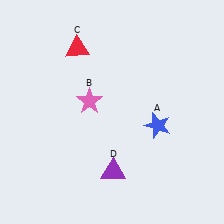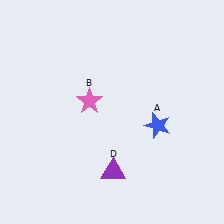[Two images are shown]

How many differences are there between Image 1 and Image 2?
There is 1 difference between the two images.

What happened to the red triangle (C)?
The red triangle (C) was removed in Image 2. It was in the top-left area of Image 1.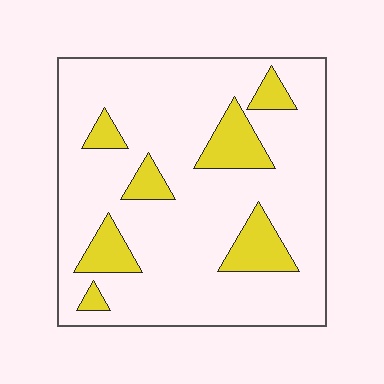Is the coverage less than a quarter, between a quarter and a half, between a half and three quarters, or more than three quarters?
Less than a quarter.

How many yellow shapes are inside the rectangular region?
7.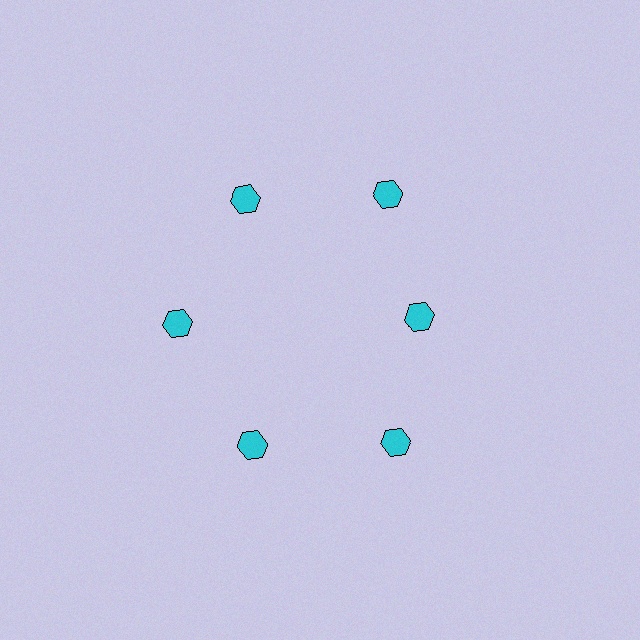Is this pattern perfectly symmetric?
No. The 6 cyan hexagons are arranged in a ring, but one element near the 3 o'clock position is pulled inward toward the center, breaking the 6-fold rotational symmetry.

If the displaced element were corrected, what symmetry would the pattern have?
It would have 6-fold rotational symmetry — the pattern would map onto itself every 60 degrees.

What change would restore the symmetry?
The symmetry would be restored by moving it outward, back onto the ring so that all 6 hexagons sit at equal angles and equal distance from the center.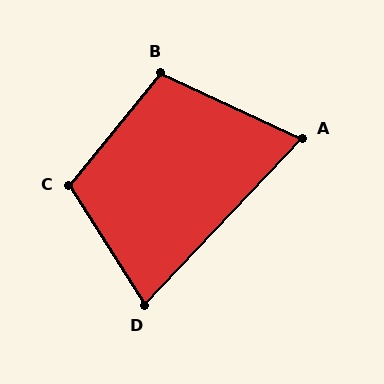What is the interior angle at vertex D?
Approximately 76 degrees (acute).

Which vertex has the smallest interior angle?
A, at approximately 71 degrees.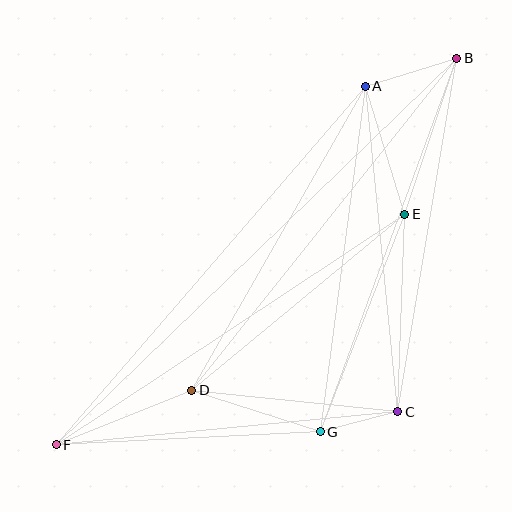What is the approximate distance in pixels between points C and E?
The distance between C and E is approximately 198 pixels.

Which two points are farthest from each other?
Points B and F are farthest from each other.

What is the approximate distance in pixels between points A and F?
The distance between A and F is approximately 473 pixels.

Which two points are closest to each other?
Points C and G are closest to each other.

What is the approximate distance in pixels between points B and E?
The distance between B and E is approximately 165 pixels.